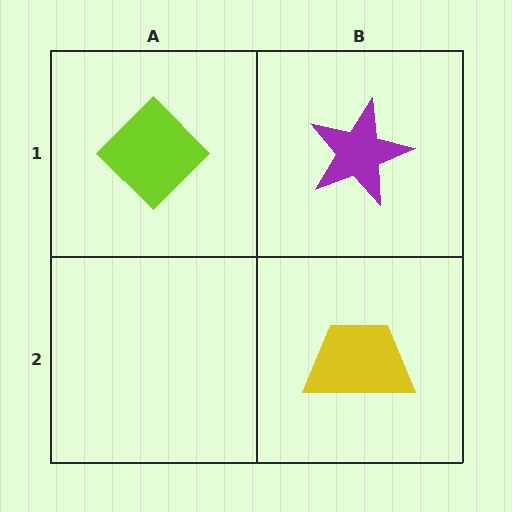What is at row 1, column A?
A lime diamond.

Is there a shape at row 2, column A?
No, that cell is empty.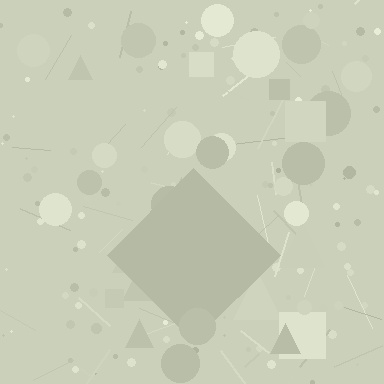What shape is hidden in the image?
A diamond is hidden in the image.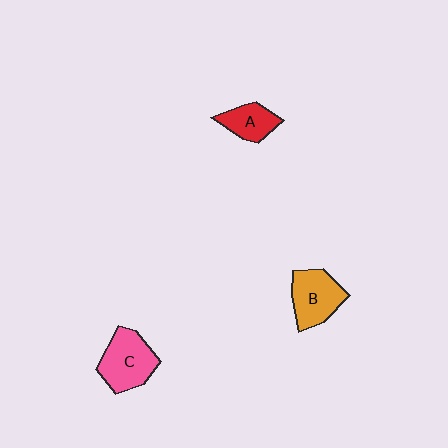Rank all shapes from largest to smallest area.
From largest to smallest: C (pink), B (orange), A (red).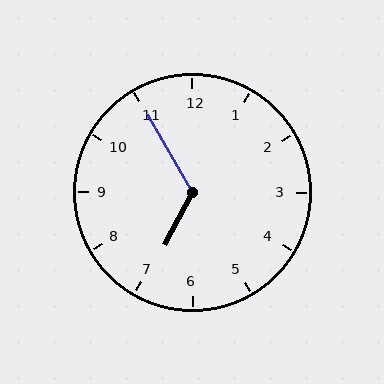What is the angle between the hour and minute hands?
Approximately 122 degrees.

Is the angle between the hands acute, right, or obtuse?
It is obtuse.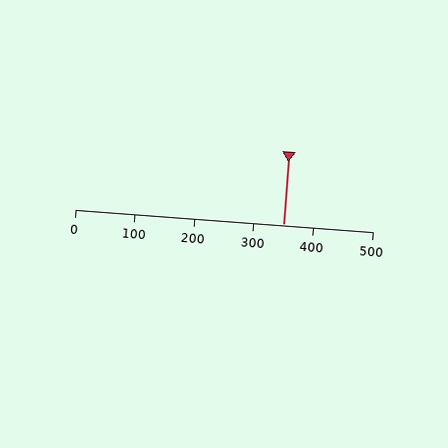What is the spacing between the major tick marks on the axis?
The major ticks are spaced 100 apart.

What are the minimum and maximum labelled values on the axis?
The axis runs from 0 to 500.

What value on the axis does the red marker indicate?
The marker indicates approximately 350.